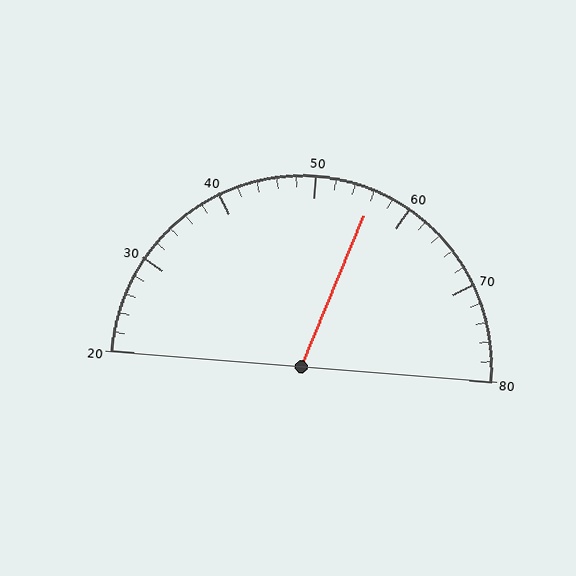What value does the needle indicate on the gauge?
The needle indicates approximately 56.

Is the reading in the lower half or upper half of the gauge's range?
The reading is in the upper half of the range (20 to 80).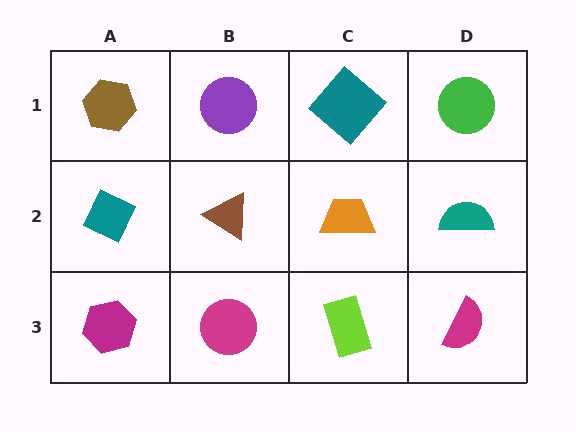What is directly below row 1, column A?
A teal diamond.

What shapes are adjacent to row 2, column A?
A brown hexagon (row 1, column A), a magenta hexagon (row 3, column A), a brown triangle (row 2, column B).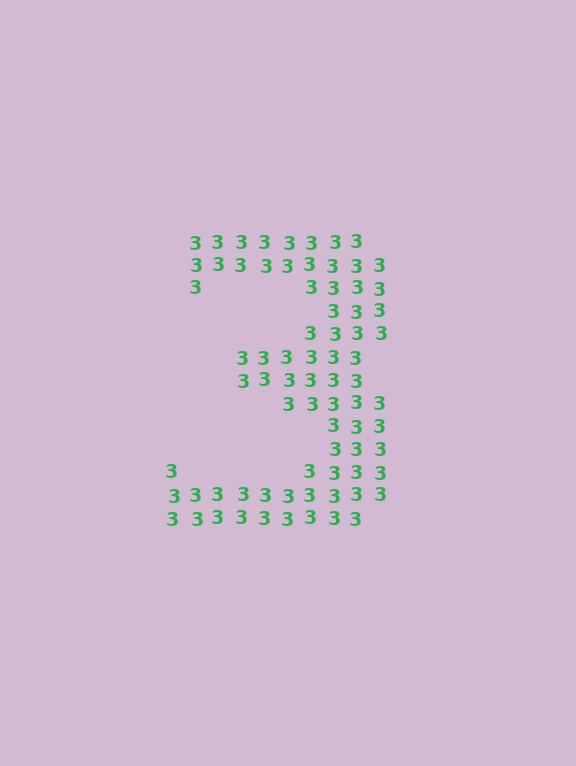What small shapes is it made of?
It is made of small digit 3's.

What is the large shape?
The large shape is the digit 3.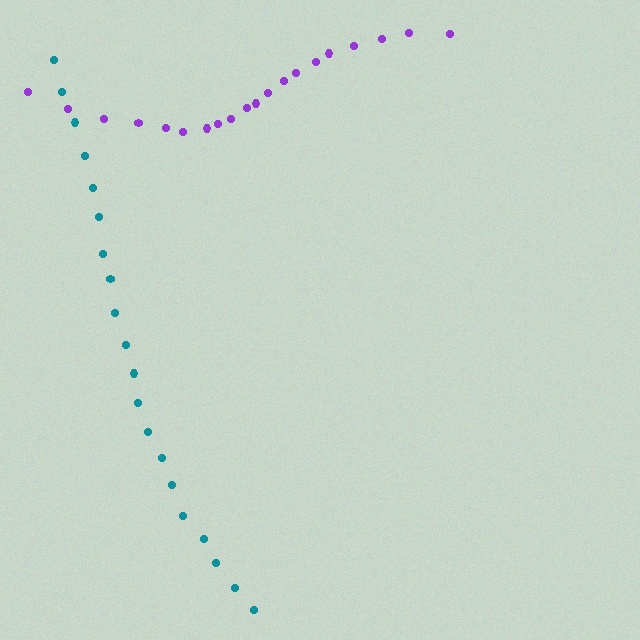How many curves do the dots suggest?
There are 2 distinct paths.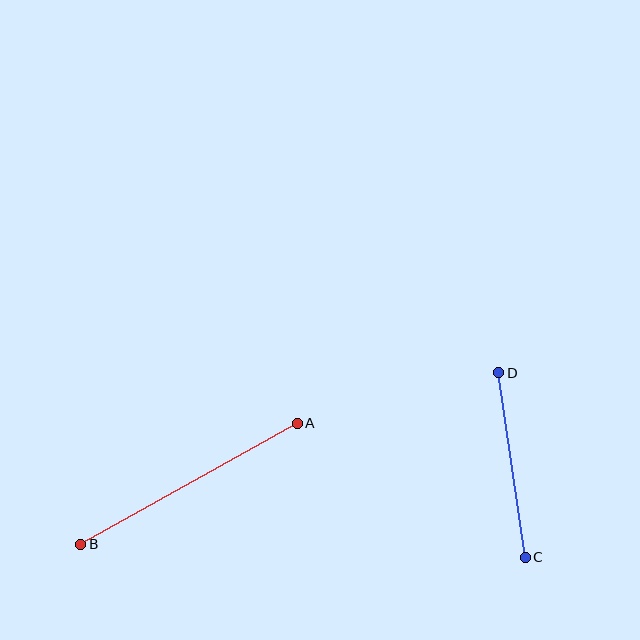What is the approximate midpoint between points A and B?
The midpoint is at approximately (189, 484) pixels.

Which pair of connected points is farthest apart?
Points A and B are farthest apart.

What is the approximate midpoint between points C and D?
The midpoint is at approximately (512, 465) pixels.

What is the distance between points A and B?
The distance is approximately 248 pixels.